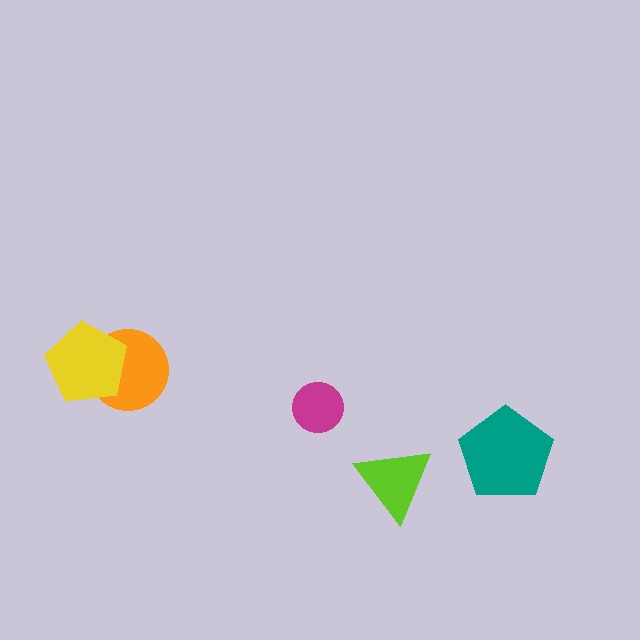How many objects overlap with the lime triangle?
0 objects overlap with the lime triangle.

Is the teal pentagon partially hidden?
No, no other shape covers it.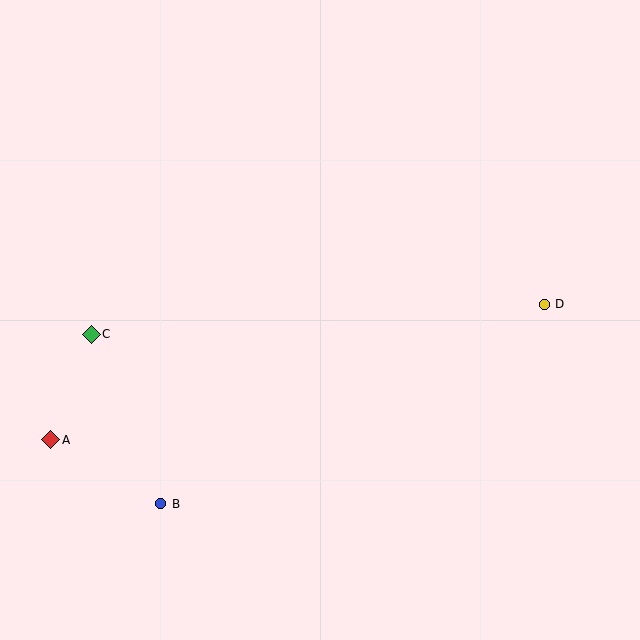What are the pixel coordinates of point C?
Point C is at (91, 334).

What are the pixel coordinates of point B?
Point B is at (161, 504).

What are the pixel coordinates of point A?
Point A is at (51, 440).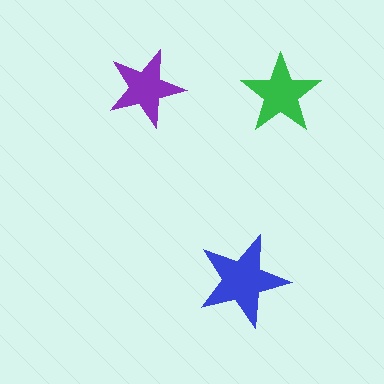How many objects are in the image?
There are 3 objects in the image.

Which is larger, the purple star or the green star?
The green one.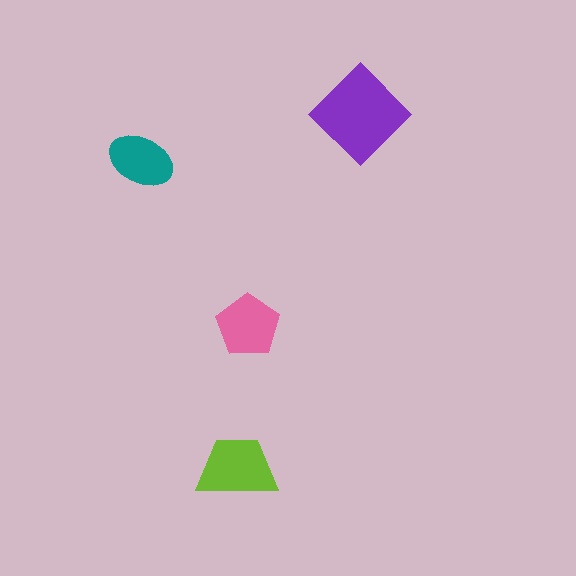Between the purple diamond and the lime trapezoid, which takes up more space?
The purple diamond.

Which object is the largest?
The purple diamond.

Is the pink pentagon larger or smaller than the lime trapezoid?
Smaller.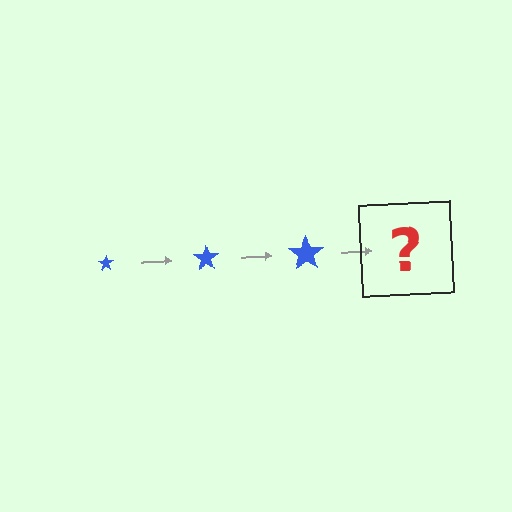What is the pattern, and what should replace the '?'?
The pattern is that the star gets progressively larger each step. The '?' should be a blue star, larger than the previous one.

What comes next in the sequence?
The next element should be a blue star, larger than the previous one.